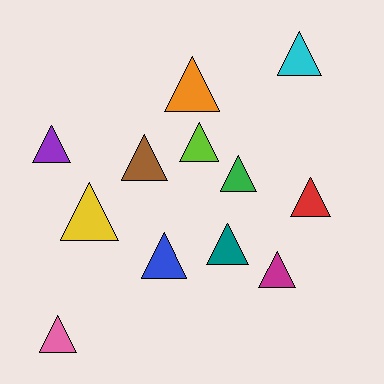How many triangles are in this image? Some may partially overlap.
There are 12 triangles.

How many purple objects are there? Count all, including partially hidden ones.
There is 1 purple object.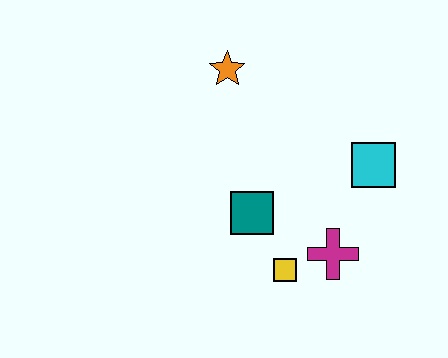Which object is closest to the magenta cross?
The yellow square is closest to the magenta cross.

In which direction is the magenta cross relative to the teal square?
The magenta cross is to the right of the teal square.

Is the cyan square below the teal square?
No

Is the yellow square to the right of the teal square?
Yes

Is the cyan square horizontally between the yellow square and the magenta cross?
No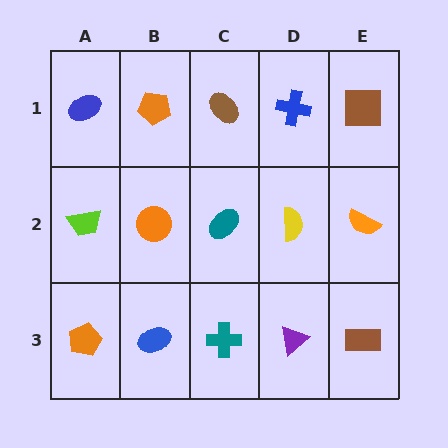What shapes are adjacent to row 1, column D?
A yellow semicircle (row 2, column D), a brown ellipse (row 1, column C), a brown square (row 1, column E).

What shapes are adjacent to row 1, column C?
A teal ellipse (row 2, column C), an orange pentagon (row 1, column B), a blue cross (row 1, column D).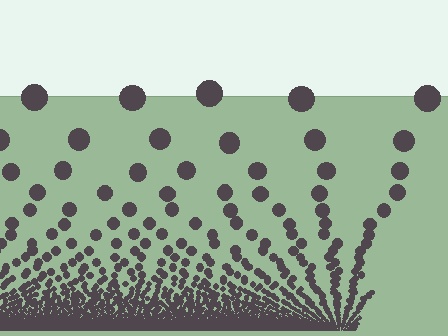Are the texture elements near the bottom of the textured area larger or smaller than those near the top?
Smaller. The gradient is inverted — elements near the bottom are smaller and denser.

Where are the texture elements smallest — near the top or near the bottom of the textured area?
Near the bottom.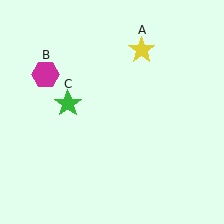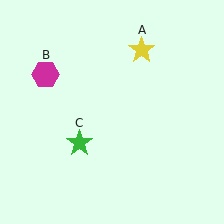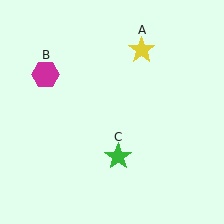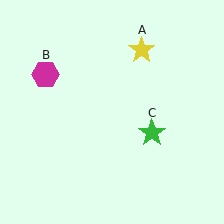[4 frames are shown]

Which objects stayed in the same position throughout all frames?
Yellow star (object A) and magenta hexagon (object B) remained stationary.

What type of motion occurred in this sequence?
The green star (object C) rotated counterclockwise around the center of the scene.